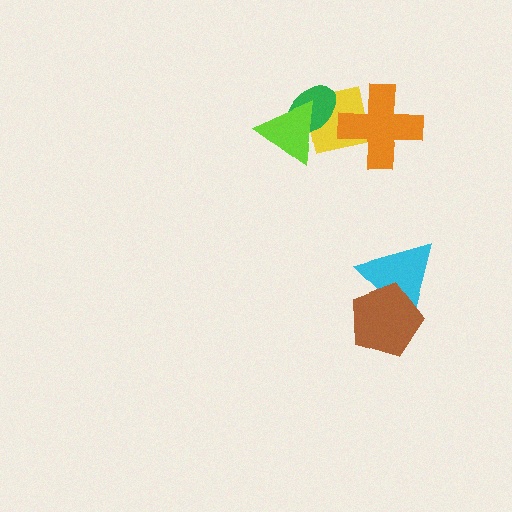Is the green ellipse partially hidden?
Yes, it is partially covered by another shape.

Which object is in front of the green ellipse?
The lime triangle is in front of the green ellipse.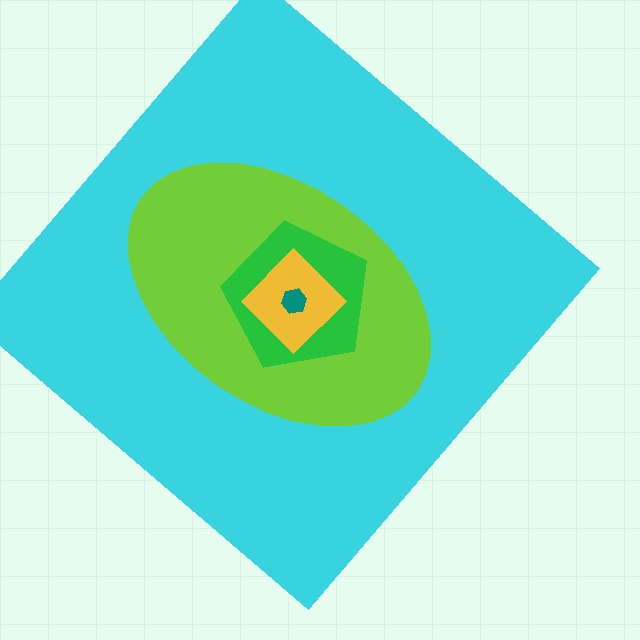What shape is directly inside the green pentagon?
The yellow diamond.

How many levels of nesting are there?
5.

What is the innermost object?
The teal hexagon.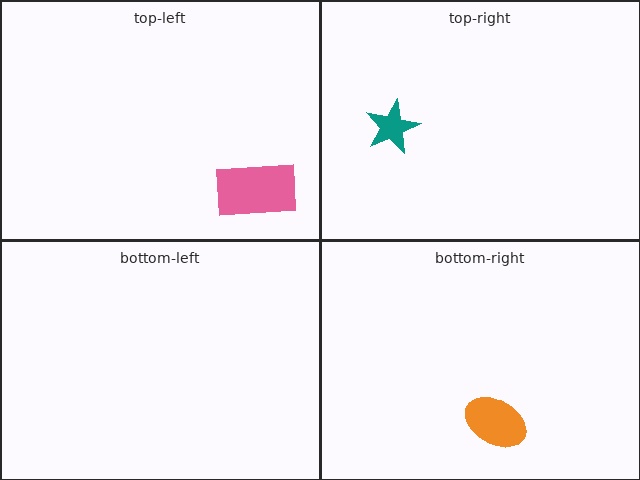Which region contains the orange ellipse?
The bottom-right region.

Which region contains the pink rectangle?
The top-left region.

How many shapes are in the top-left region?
1.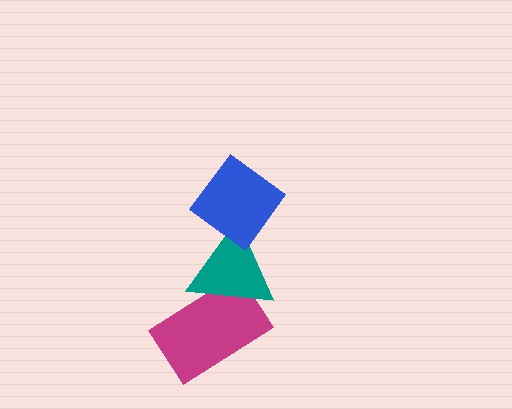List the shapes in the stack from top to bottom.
From top to bottom: the blue diamond, the teal triangle, the magenta rectangle.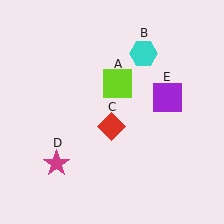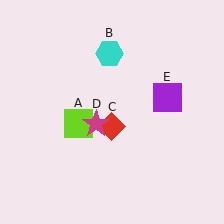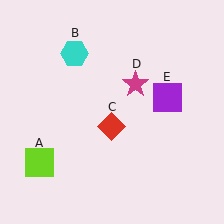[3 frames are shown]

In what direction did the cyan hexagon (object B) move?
The cyan hexagon (object B) moved left.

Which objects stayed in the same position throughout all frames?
Red diamond (object C) and purple square (object E) remained stationary.